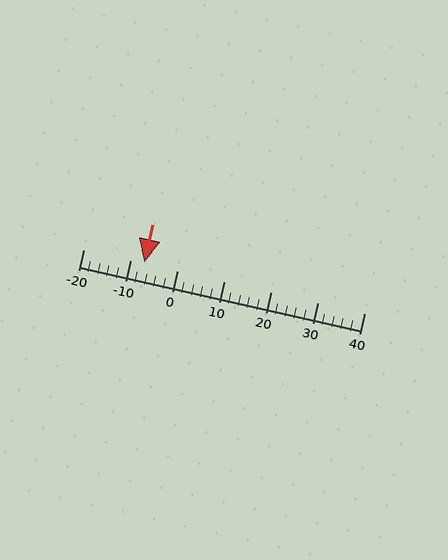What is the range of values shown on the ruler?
The ruler shows values from -20 to 40.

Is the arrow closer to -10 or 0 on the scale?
The arrow is closer to -10.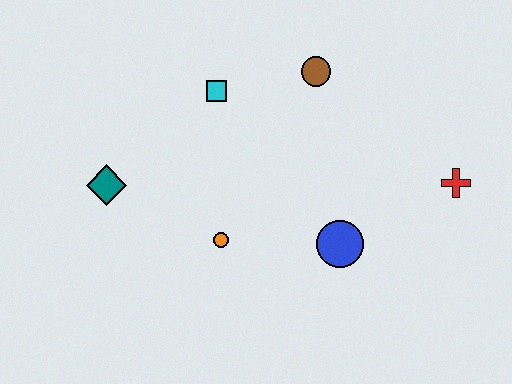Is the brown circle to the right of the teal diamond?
Yes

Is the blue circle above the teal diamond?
No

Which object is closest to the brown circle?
The cyan square is closest to the brown circle.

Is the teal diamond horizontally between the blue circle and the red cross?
No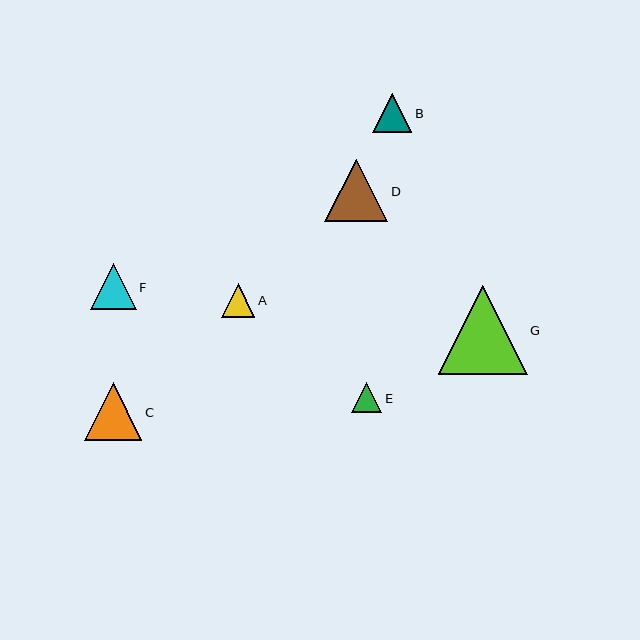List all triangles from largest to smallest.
From largest to smallest: G, D, C, F, B, A, E.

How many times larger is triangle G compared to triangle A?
Triangle G is approximately 2.6 times the size of triangle A.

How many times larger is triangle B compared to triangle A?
Triangle B is approximately 1.2 times the size of triangle A.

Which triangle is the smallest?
Triangle E is the smallest with a size of approximately 31 pixels.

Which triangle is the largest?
Triangle G is the largest with a size of approximately 89 pixels.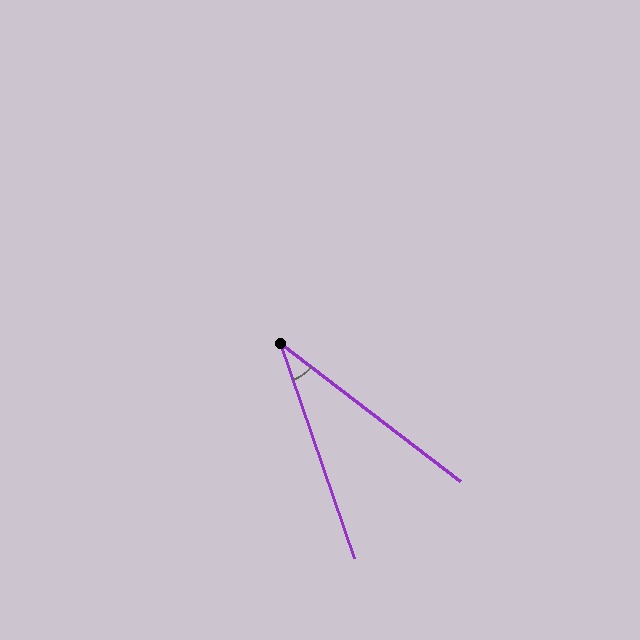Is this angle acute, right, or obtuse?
It is acute.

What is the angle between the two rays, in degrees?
Approximately 33 degrees.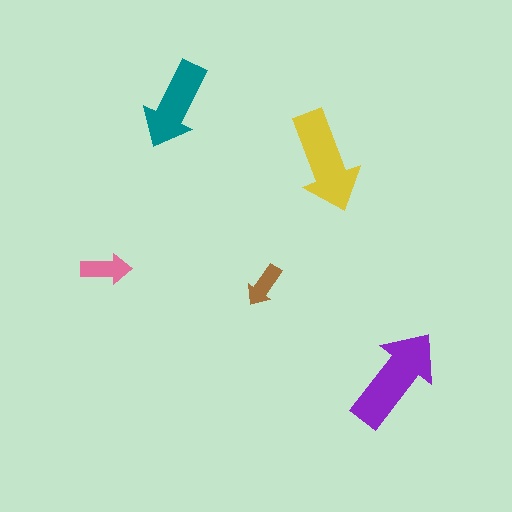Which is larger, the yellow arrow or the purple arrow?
The purple one.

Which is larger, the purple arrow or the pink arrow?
The purple one.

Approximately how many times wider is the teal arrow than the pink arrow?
About 2 times wider.